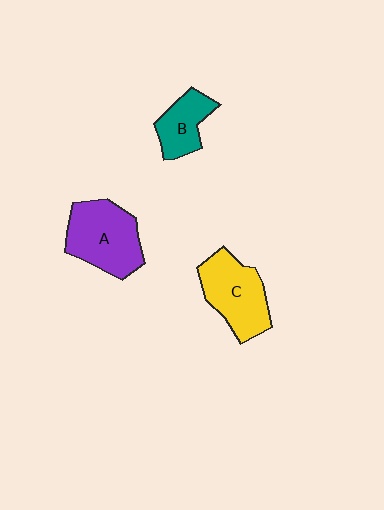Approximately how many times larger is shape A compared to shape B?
Approximately 1.7 times.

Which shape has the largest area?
Shape A (purple).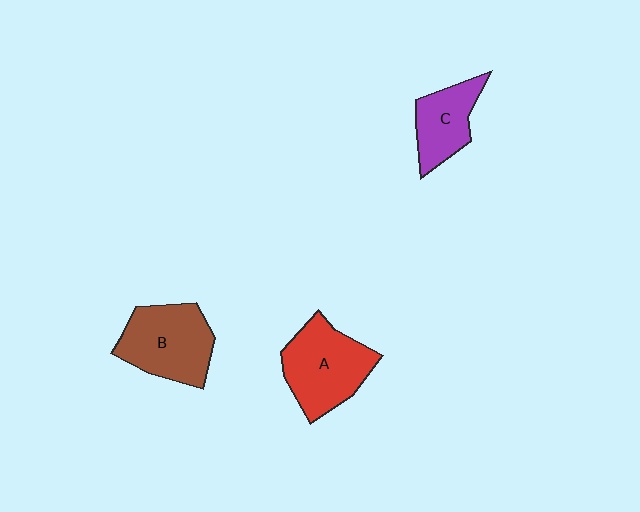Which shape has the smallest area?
Shape C (purple).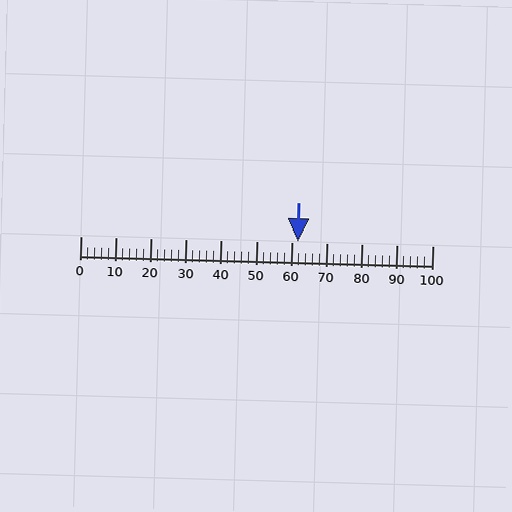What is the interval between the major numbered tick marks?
The major tick marks are spaced 10 units apart.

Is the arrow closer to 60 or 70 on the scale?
The arrow is closer to 60.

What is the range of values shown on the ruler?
The ruler shows values from 0 to 100.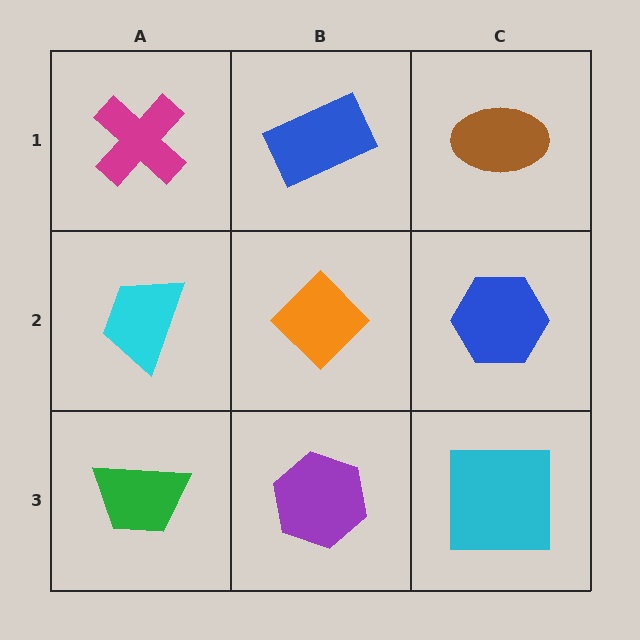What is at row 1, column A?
A magenta cross.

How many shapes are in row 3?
3 shapes.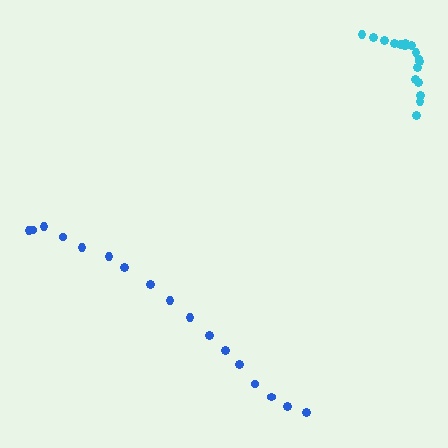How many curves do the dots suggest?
There are 2 distinct paths.